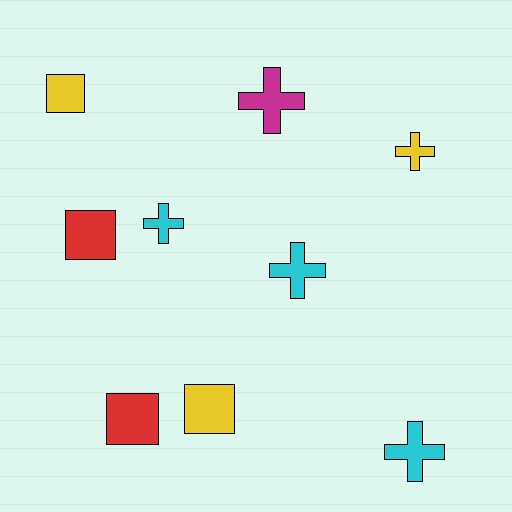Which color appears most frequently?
Cyan, with 3 objects.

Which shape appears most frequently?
Cross, with 5 objects.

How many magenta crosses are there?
There is 1 magenta cross.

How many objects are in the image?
There are 9 objects.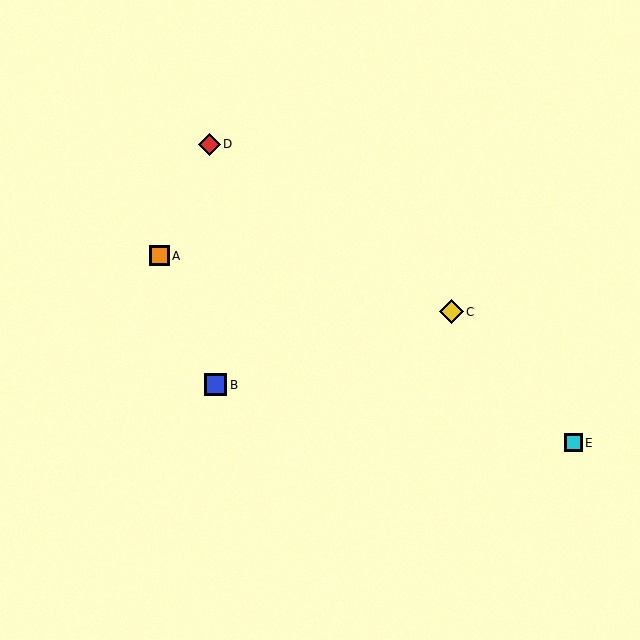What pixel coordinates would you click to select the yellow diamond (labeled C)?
Click at (451, 312) to select the yellow diamond C.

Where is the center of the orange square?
The center of the orange square is at (159, 256).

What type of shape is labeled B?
Shape B is a blue square.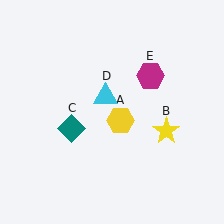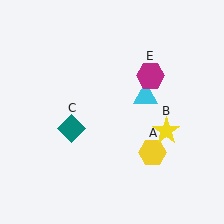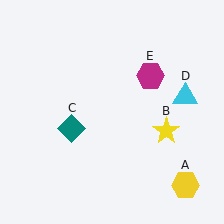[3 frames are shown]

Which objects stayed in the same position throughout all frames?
Yellow star (object B) and teal diamond (object C) and magenta hexagon (object E) remained stationary.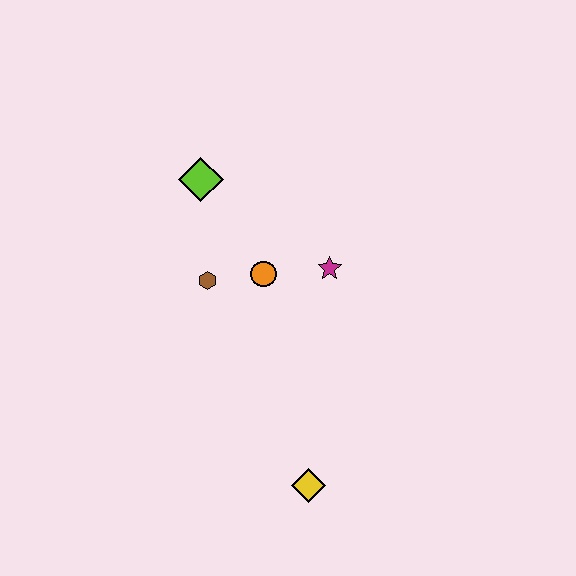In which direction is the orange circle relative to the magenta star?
The orange circle is to the left of the magenta star.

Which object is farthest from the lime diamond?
The yellow diamond is farthest from the lime diamond.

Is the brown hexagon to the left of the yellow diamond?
Yes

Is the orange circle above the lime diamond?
No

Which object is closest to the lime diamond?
The brown hexagon is closest to the lime diamond.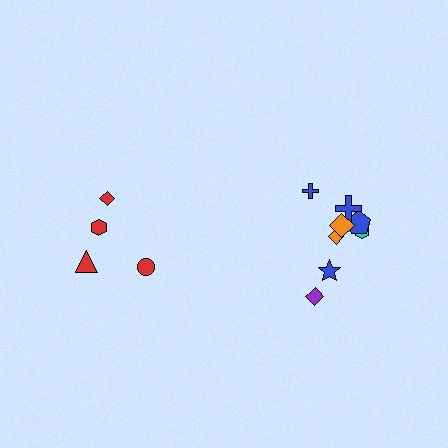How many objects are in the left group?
There are 4 objects.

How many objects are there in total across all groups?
There are 12 objects.